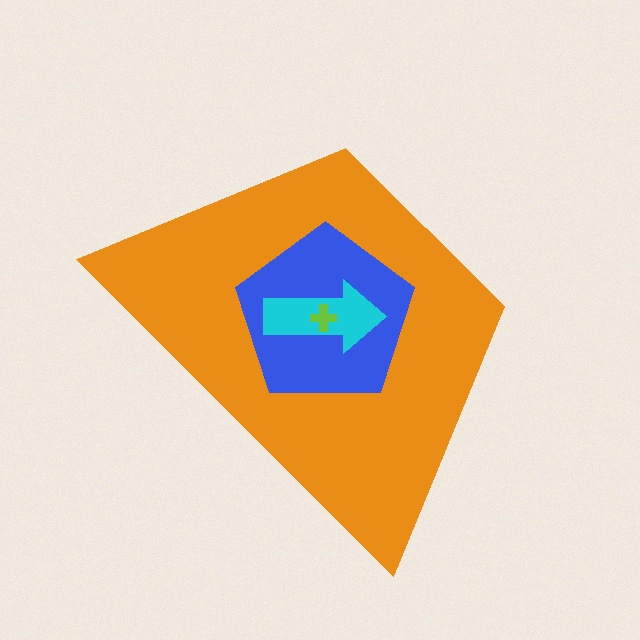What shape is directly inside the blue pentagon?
The cyan arrow.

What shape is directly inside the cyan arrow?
The lime cross.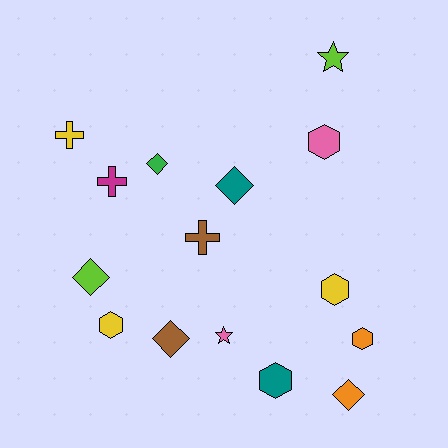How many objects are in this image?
There are 15 objects.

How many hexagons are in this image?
There are 5 hexagons.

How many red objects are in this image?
There are no red objects.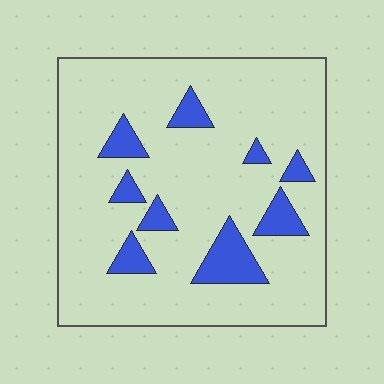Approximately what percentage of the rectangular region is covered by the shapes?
Approximately 15%.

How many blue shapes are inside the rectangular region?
9.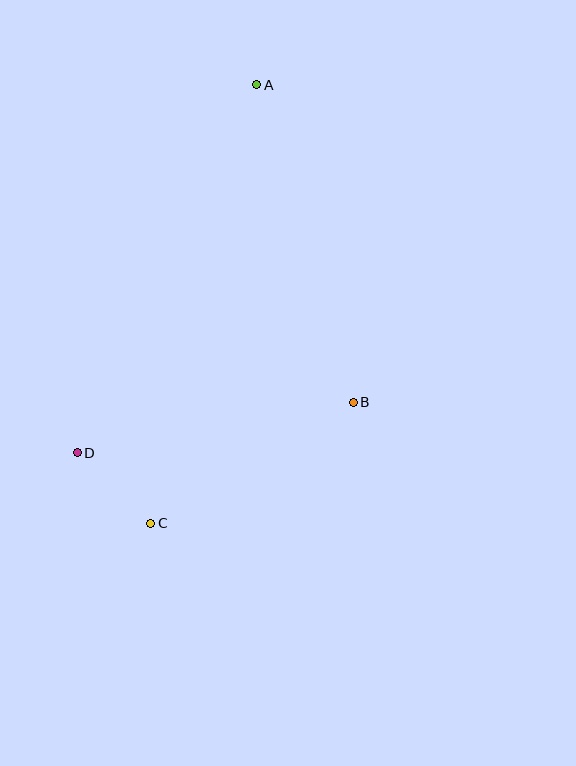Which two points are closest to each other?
Points C and D are closest to each other.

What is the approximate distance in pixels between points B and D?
The distance between B and D is approximately 280 pixels.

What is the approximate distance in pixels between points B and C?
The distance between B and C is approximately 236 pixels.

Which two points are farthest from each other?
Points A and C are farthest from each other.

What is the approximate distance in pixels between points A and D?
The distance between A and D is approximately 409 pixels.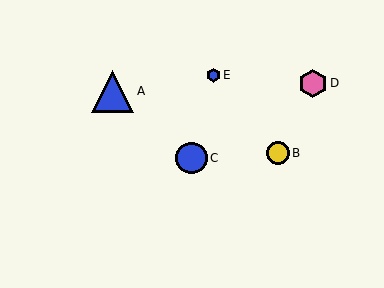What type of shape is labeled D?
Shape D is a pink hexagon.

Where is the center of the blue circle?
The center of the blue circle is at (191, 158).